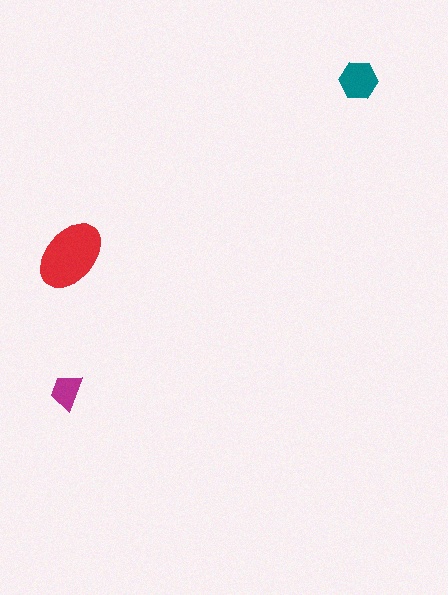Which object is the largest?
The red ellipse.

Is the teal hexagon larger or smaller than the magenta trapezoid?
Larger.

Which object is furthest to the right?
The teal hexagon is rightmost.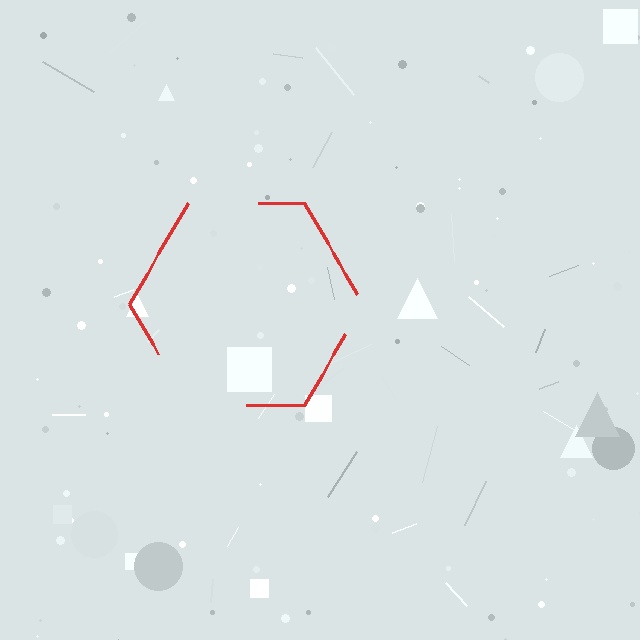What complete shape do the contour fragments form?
The contour fragments form a hexagon.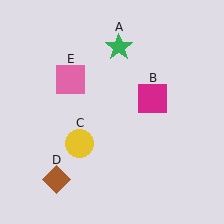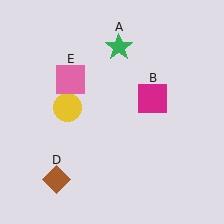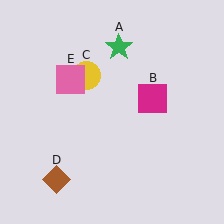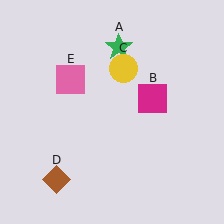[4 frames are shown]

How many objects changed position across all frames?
1 object changed position: yellow circle (object C).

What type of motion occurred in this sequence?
The yellow circle (object C) rotated clockwise around the center of the scene.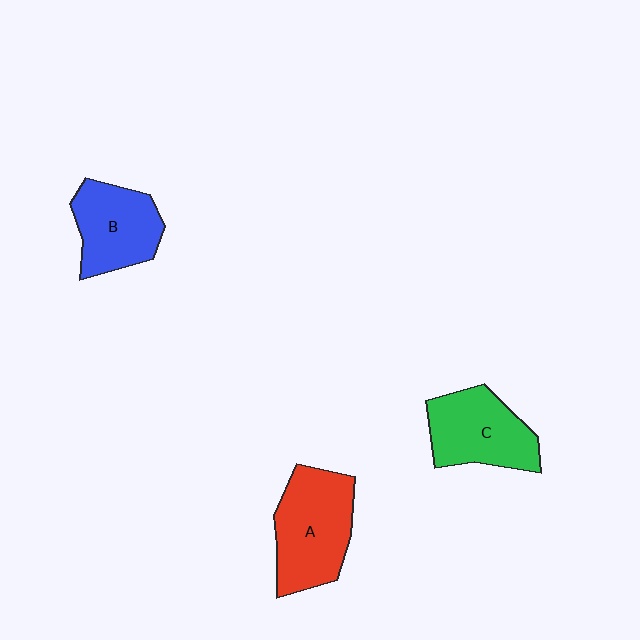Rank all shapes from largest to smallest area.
From largest to smallest: A (red), C (green), B (blue).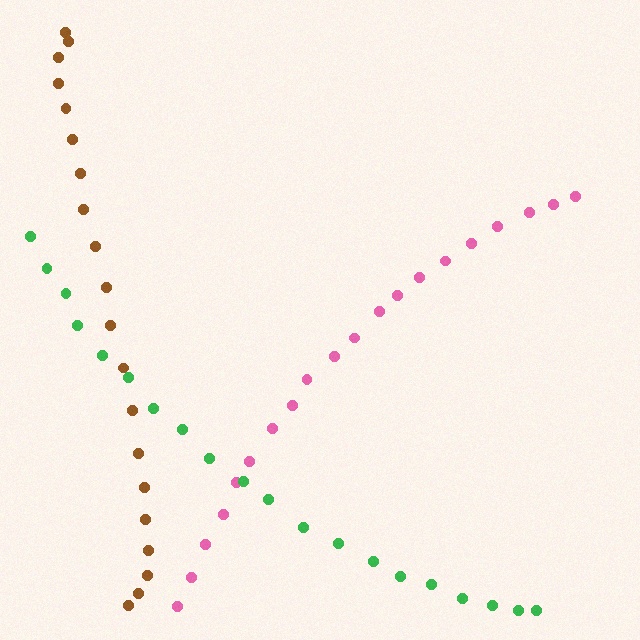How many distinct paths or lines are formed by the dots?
There are 3 distinct paths.